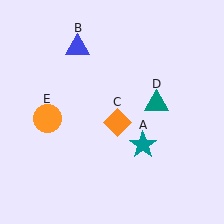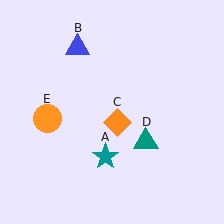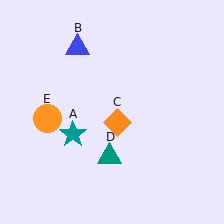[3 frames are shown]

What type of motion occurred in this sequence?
The teal star (object A), teal triangle (object D) rotated clockwise around the center of the scene.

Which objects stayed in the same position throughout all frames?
Blue triangle (object B) and orange diamond (object C) and orange circle (object E) remained stationary.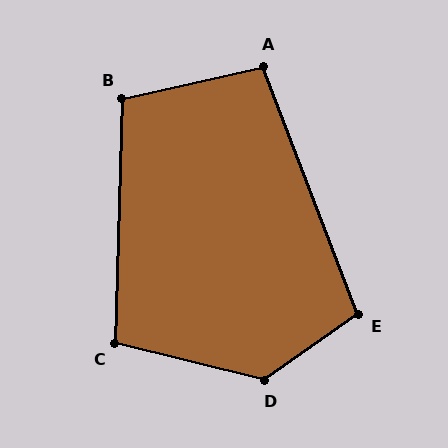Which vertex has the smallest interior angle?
A, at approximately 99 degrees.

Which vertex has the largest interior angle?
D, at approximately 131 degrees.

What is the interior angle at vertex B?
Approximately 104 degrees (obtuse).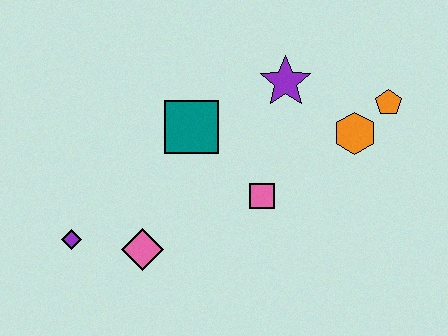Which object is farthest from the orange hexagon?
The purple diamond is farthest from the orange hexagon.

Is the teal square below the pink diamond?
No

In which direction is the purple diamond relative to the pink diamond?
The purple diamond is to the left of the pink diamond.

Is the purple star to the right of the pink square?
Yes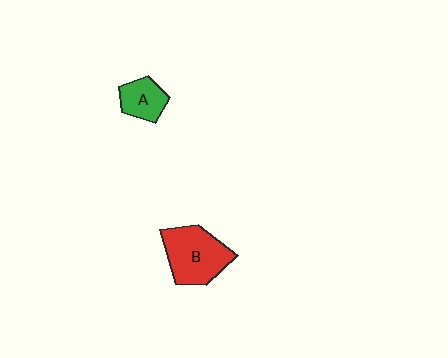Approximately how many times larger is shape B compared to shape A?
Approximately 1.9 times.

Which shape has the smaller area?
Shape A (green).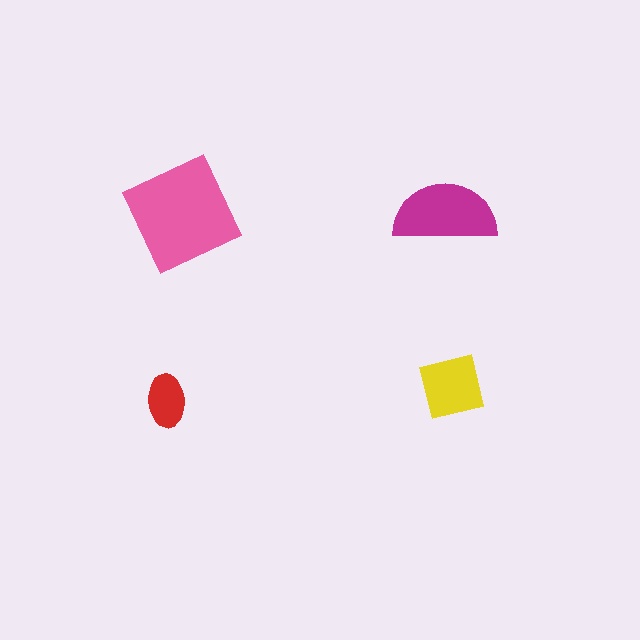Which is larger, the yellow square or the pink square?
The pink square.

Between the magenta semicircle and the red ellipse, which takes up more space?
The magenta semicircle.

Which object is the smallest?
The red ellipse.